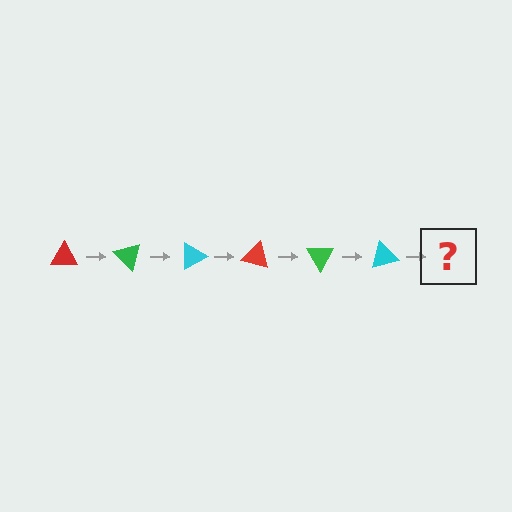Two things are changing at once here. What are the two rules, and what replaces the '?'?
The two rules are that it rotates 45 degrees each step and the color cycles through red, green, and cyan. The '?' should be a red triangle, rotated 270 degrees from the start.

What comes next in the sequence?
The next element should be a red triangle, rotated 270 degrees from the start.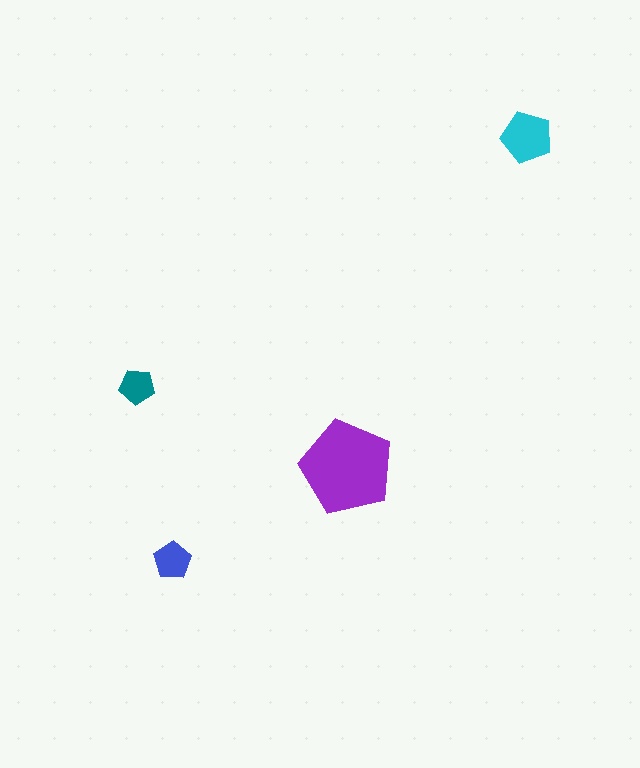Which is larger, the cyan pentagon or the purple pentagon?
The purple one.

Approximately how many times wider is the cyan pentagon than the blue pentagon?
About 1.5 times wider.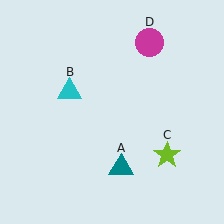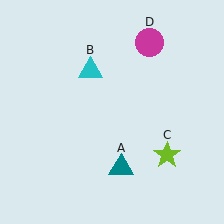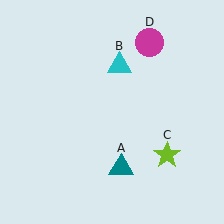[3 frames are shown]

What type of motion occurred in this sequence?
The cyan triangle (object B) rotated clockwise around the center of the scene.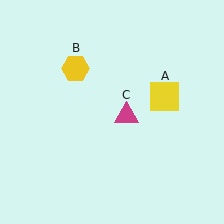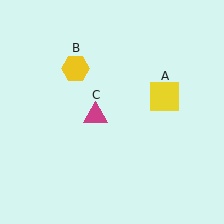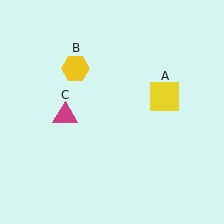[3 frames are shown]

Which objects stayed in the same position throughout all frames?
Yellow square (object A) and yellow hexagon (object B) remained stationary.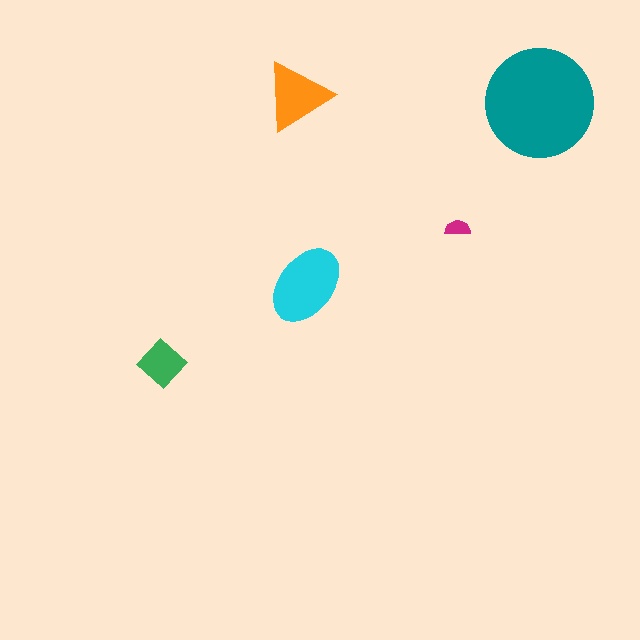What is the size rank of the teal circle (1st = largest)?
1st.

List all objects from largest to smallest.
The teal circle, the cyan ellipse, the orange triangle, the green diamond, the magenta semicircle.